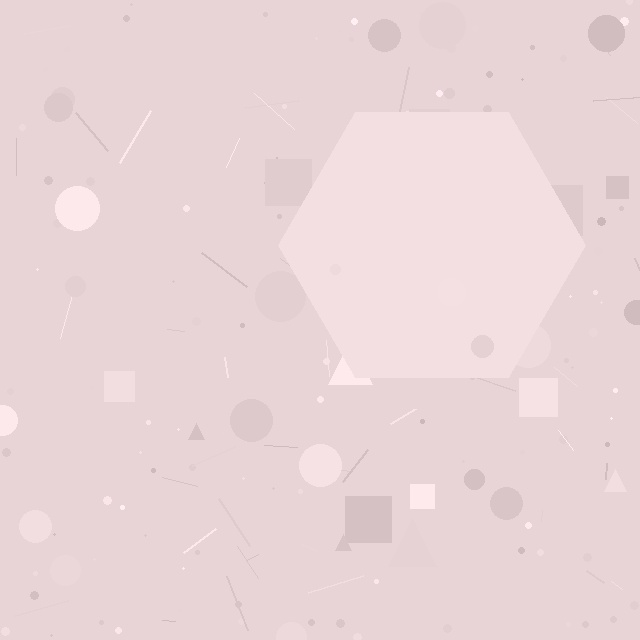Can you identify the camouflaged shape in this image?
The camouflaged shape is a hexagon.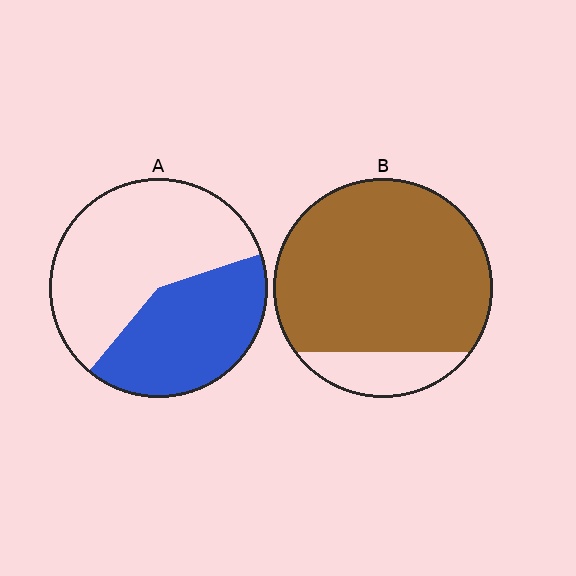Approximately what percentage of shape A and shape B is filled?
A is approximately 40% and B is approximately 85%.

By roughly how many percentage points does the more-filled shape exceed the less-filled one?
By roughly 45 percentage points (B over A).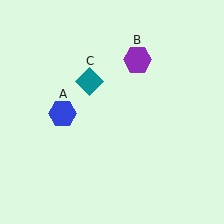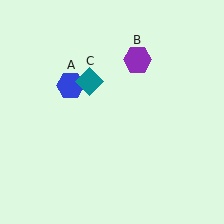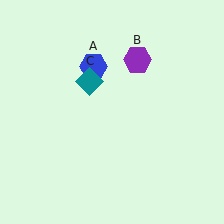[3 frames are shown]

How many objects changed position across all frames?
1 object changed position: blue hexagon (object A).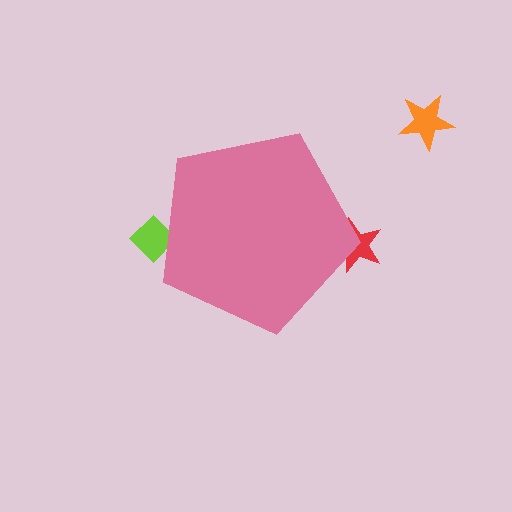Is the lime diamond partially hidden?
Yes, the lime diamond is partially hidden behind the pink pentagon.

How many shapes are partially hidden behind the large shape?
2 shapes are partially hidden.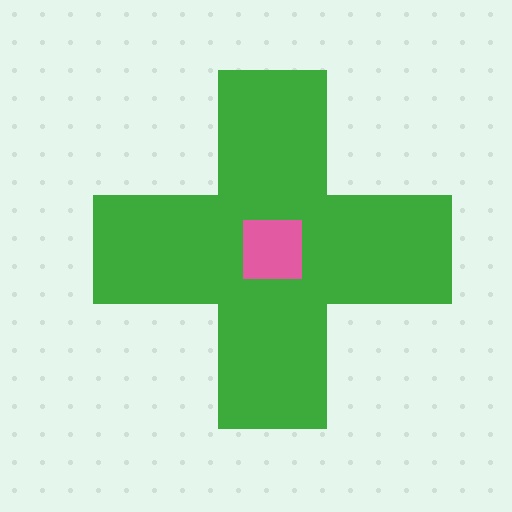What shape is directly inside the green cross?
The pink square.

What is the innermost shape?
The pink square.